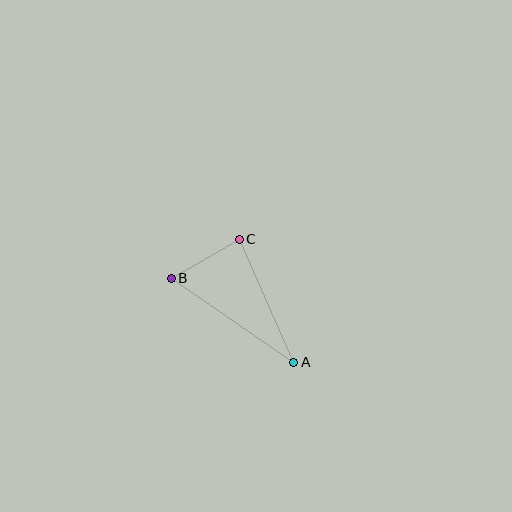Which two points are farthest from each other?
Points A and B are farthest from each other.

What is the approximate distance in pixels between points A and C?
The distance between A and C is approximately 134 pixels.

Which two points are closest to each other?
Points B and C are closest to each other.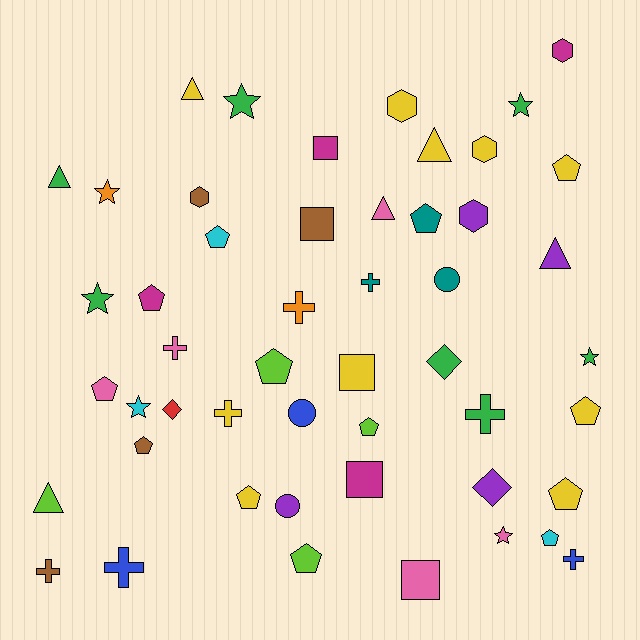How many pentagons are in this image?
There are 13 pentagons.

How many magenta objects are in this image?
There are 4 magenta objects.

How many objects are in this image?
There are 50 objects.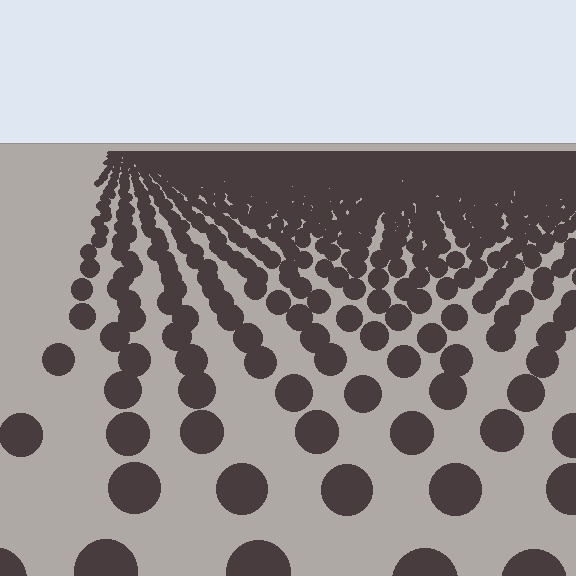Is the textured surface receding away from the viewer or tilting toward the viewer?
The surface is receding away from the viewer. Texture elements get smaller and denser toward the top.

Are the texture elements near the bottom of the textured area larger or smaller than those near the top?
Larger. Near the bottom, elements are closer to the viewer and appear at a bigger on-screen size.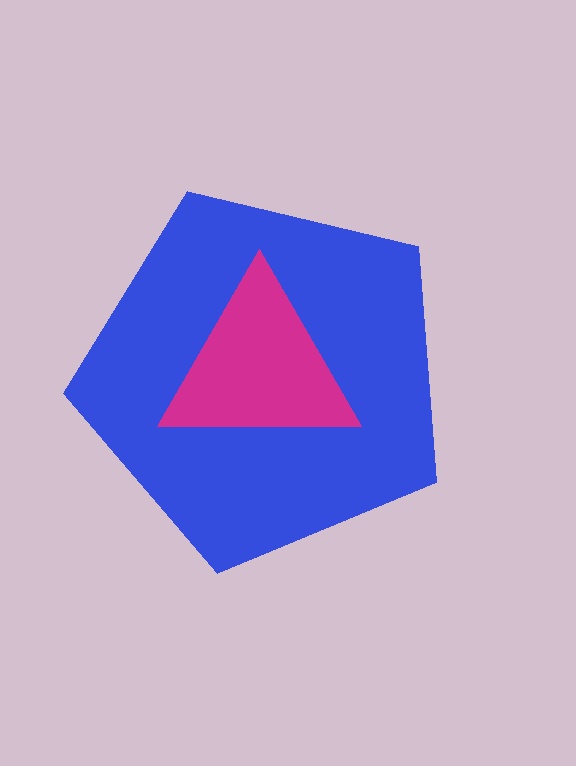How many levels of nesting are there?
2.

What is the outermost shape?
The blue pentagon.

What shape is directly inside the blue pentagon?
The magenta triangle.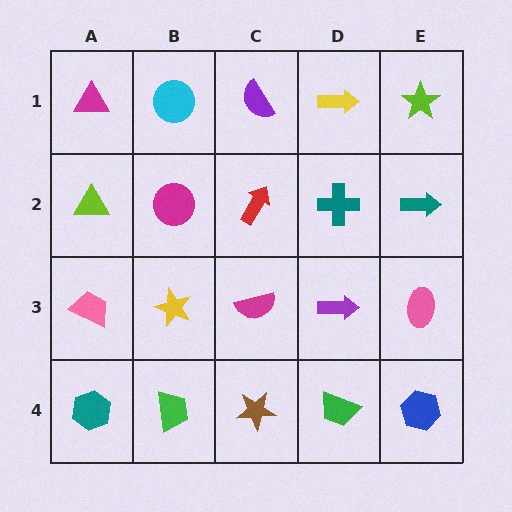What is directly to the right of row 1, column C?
A yellow arrow.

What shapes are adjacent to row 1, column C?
A red arrow (row 2, column C), a cyan circle (row 1, column B), a yellow arrow (row 1, column D).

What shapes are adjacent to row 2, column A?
A magenta triangle (row 1, column A), a pink trapezoid (row 3, column A), a magenta circle (row 2, column B).